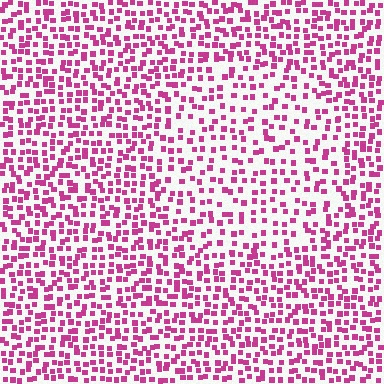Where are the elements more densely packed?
The elements are more densely packed outside the circle boundary.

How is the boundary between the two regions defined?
The boundary is defined by a change in element density (approximately 1.6x ratio). All elements are the same color, size, and shape.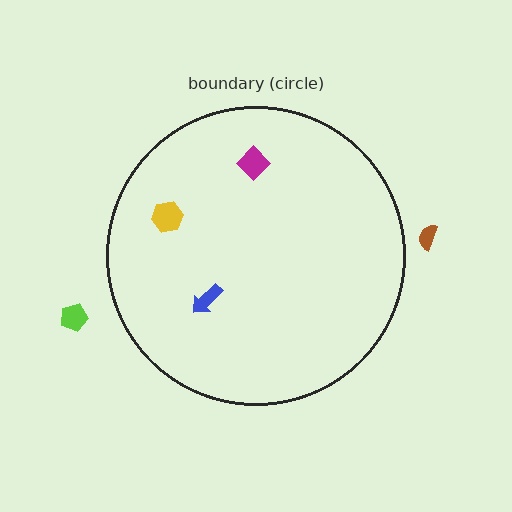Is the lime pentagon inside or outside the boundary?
Outside.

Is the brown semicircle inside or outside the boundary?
Outside.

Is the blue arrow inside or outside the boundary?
Inside.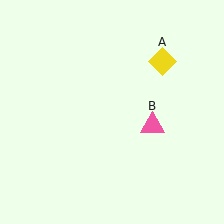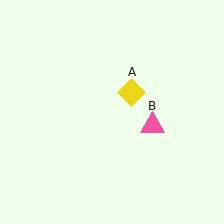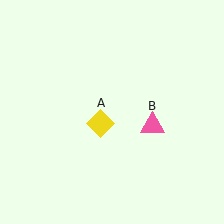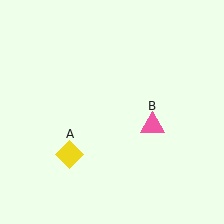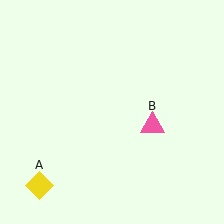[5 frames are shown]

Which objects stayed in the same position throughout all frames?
Pink triangle (object B) remained stationary.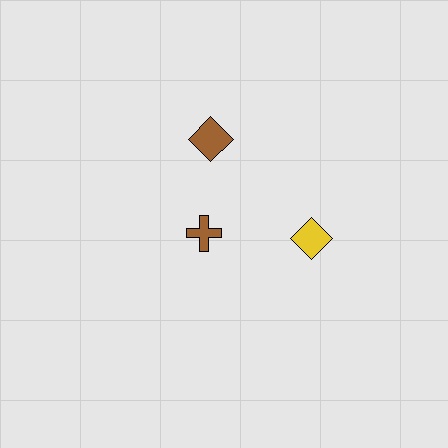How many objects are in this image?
There are 3 objects.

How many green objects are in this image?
There are no green objects.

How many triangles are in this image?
There are no triangles.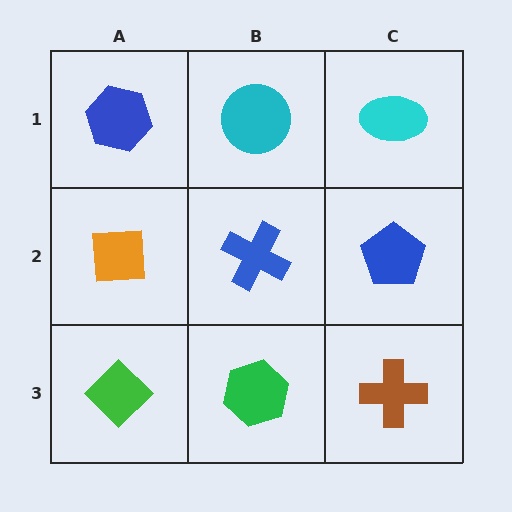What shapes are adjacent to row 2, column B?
A cyan circle (row 1, column B), a green hexagon (row 3, column B), an orange square (row 2, column A), a blue pentagon (row 2, column C).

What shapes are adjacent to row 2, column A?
A blue hexagon (row 1, column A), a green diamond (row 3, column A), a blue cross (row 2, column B).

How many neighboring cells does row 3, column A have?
2.